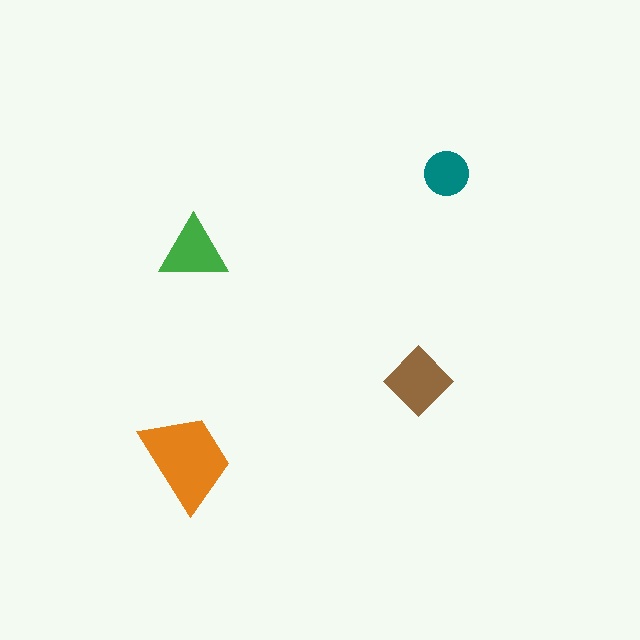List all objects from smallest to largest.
The teal circle, the green triangle, the brown diamond, the orange trapezoid.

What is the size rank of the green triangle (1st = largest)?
3rd.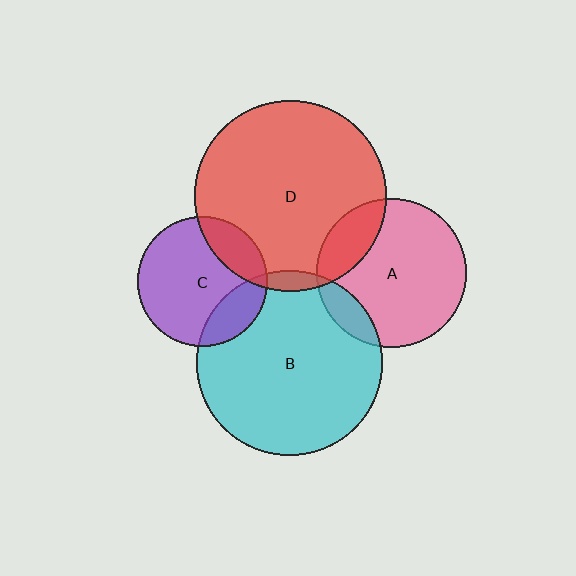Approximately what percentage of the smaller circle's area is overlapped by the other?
Approximately 5%.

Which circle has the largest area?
Circle D (red).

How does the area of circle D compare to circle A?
Approximately 1.6 times.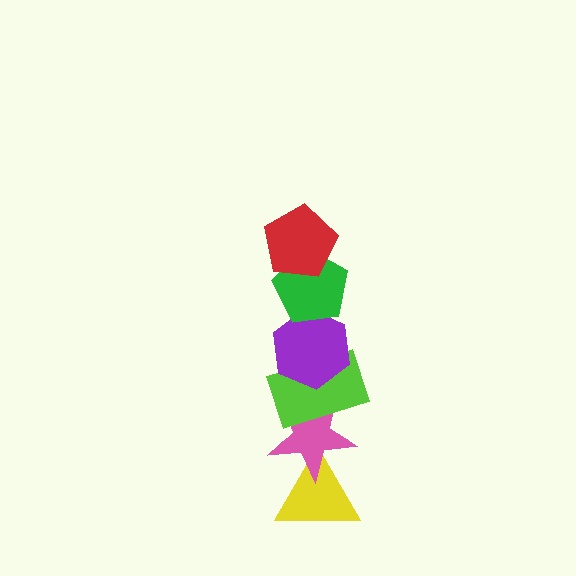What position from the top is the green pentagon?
The green pentagon is 2nd from the top.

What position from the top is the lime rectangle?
The lime rectangle is 4th from the top.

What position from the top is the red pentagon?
The red pentagon is 1st from the top.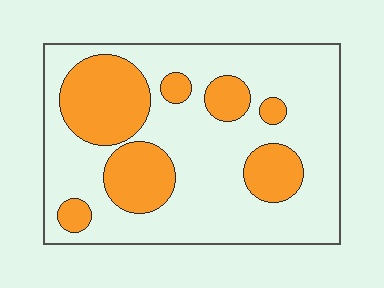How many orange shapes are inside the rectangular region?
7.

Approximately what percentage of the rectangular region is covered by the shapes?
Approximately 30%.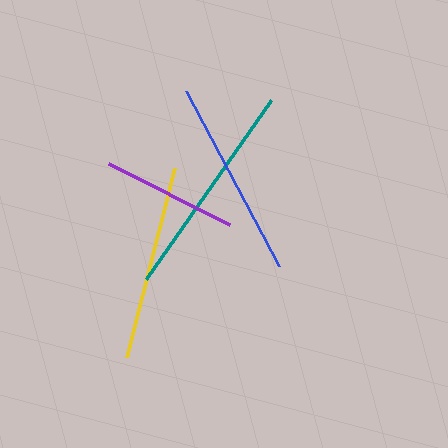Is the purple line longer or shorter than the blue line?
The blue line is longer than the purple line.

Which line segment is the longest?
The teal line is the longest at approximately 218 pixels.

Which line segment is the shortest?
The purple line is the shortest at approximately 136 pixels.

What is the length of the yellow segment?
The yellow segment is approximately 194 pixels long.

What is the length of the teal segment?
The teal segment is approximately 218 pixels long.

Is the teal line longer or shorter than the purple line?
The teal line is longer than the purple line.